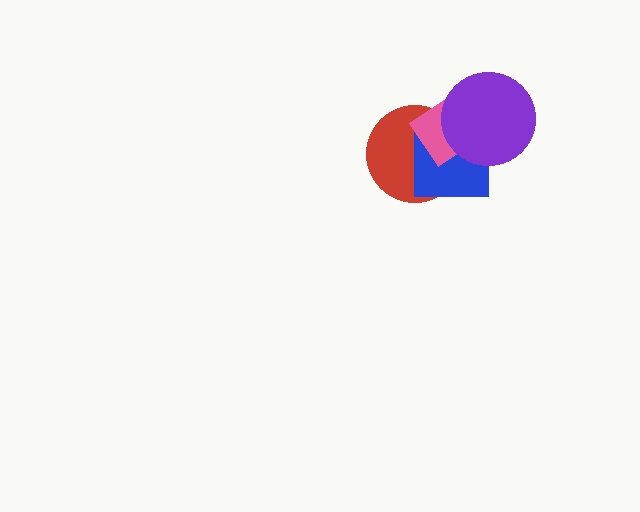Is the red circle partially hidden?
Yes, it is partially covered by another shape.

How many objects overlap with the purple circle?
3 objects overlap with the purple circle.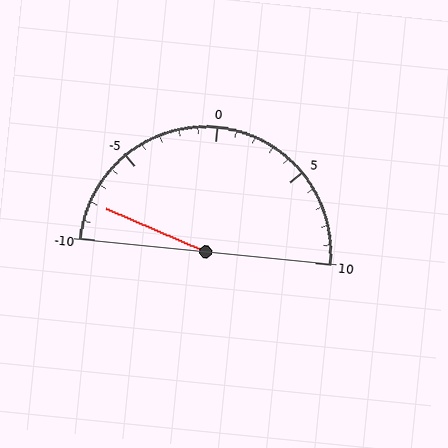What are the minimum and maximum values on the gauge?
The gauge ranges from -10 to 10.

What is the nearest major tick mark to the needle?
The nearest major tick mark is -10.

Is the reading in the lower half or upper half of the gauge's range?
The reading is in the lower half of the range (-10 to 10).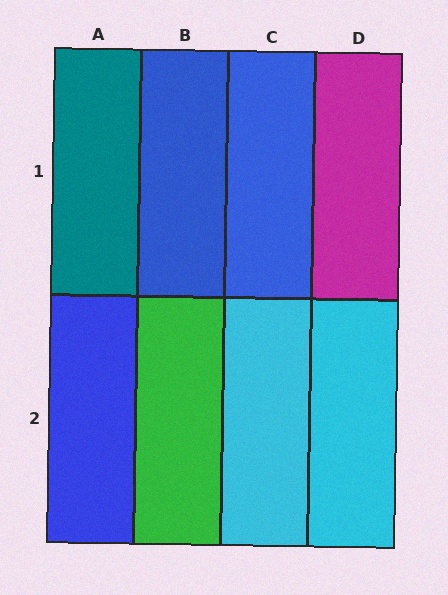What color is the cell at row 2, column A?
Blue.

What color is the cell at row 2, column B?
Green.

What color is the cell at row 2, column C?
Cyan.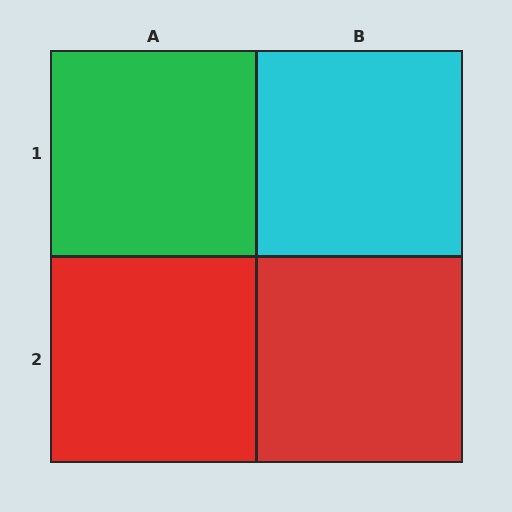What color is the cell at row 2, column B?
Red.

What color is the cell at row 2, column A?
Red.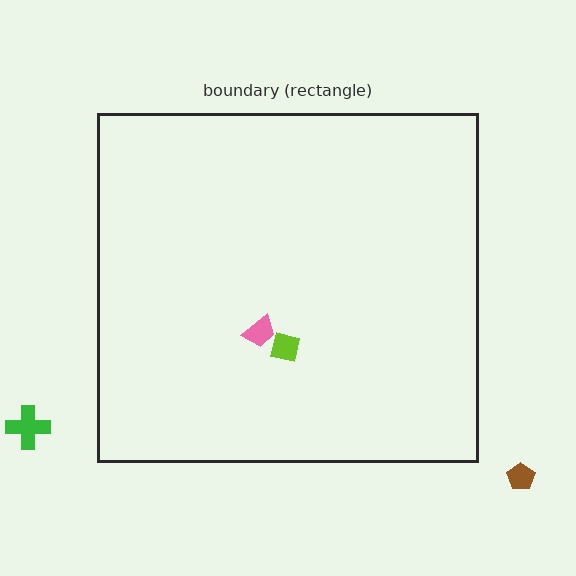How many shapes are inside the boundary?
2 inside, 2 outside.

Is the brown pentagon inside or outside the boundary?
Outside.